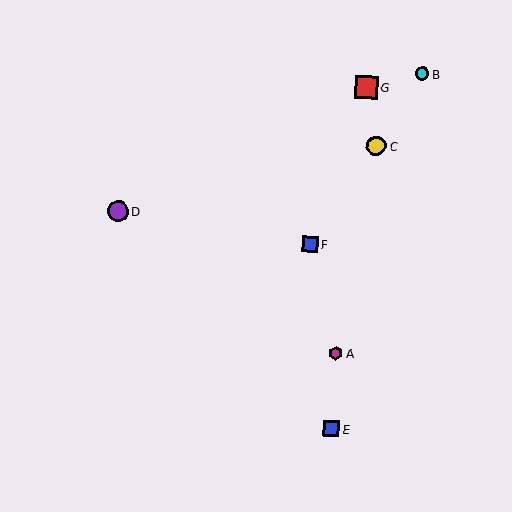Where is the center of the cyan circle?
The center of the cyan circle is at (422, 74).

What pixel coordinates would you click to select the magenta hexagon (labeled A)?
Click at (336, 353) to select the magenta hexagon A.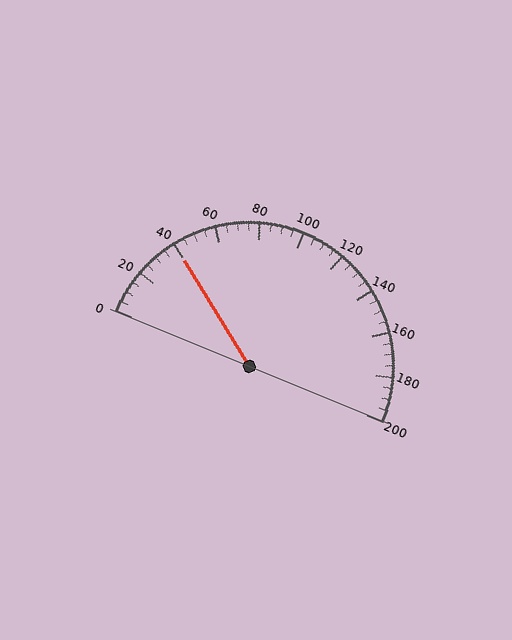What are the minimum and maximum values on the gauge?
The gauge ranges from 0 to 200.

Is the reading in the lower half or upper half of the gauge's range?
The reading is in the lower half of the range (0 to 200).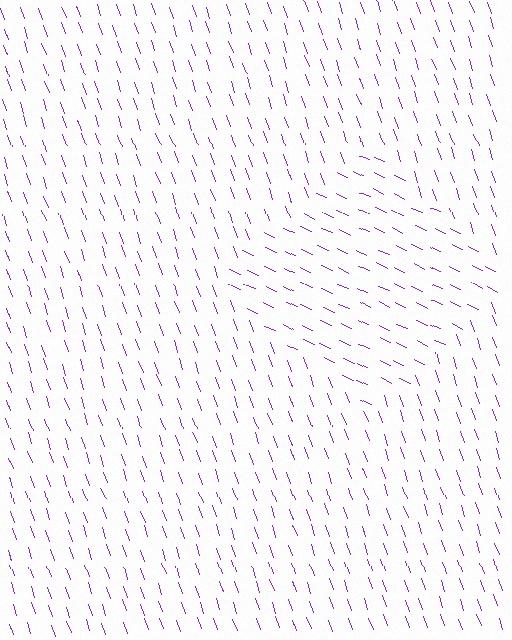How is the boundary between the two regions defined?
The boundary is defined purely by a change in line orientation (approximately 45 degrees difference). All lines are the same color and thickness.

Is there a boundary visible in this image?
Yes, there is a texture boundary formed by a change in line orientation.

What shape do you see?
I see a diamond.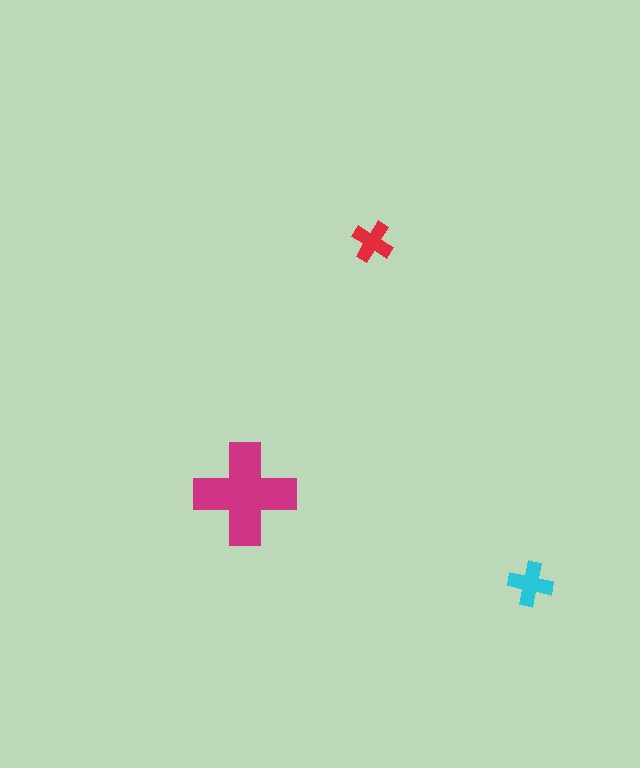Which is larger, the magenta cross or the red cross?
The magenta one.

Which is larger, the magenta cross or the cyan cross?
The magenta one.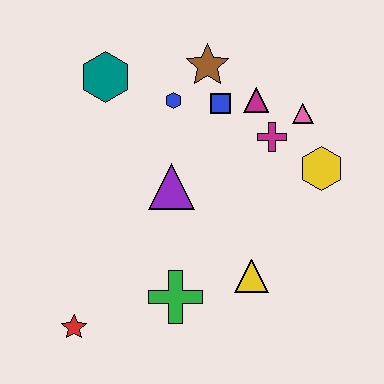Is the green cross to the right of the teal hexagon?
Yes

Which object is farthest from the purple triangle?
The red star is farthest from the purple triangle.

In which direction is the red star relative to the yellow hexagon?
The red star is to the left of the yellow hexagon.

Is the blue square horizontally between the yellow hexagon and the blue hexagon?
Yes